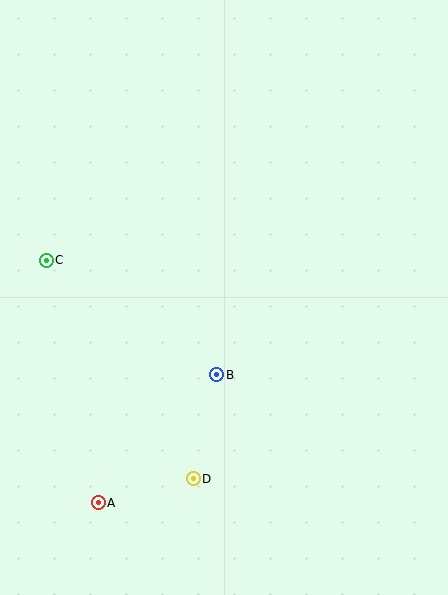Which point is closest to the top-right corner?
Point B is closest to the top-right corner.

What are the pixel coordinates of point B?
Point B is at (217, 375).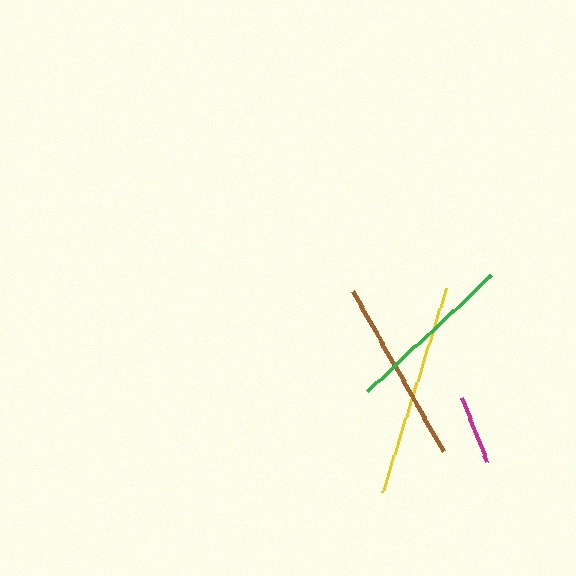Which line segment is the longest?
The yellow line is the longest at approximately 212 pixels.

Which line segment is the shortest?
The magenta line is the shortest at approximately 70 pixels.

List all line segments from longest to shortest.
From longest to shortest: yellow, brown, green, magenta.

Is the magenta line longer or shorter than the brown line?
The brown line is longer than the magenta line.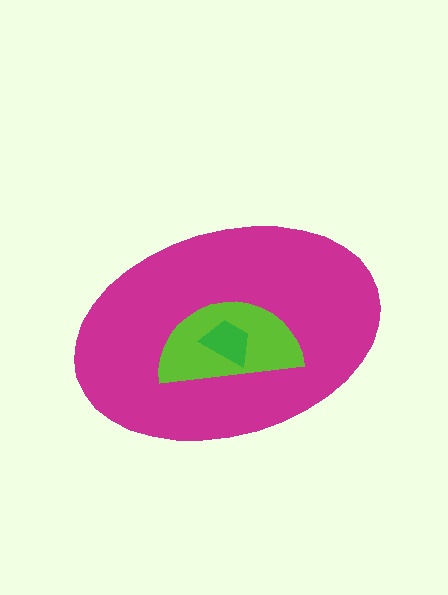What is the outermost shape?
The magenta ellipse.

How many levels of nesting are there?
3.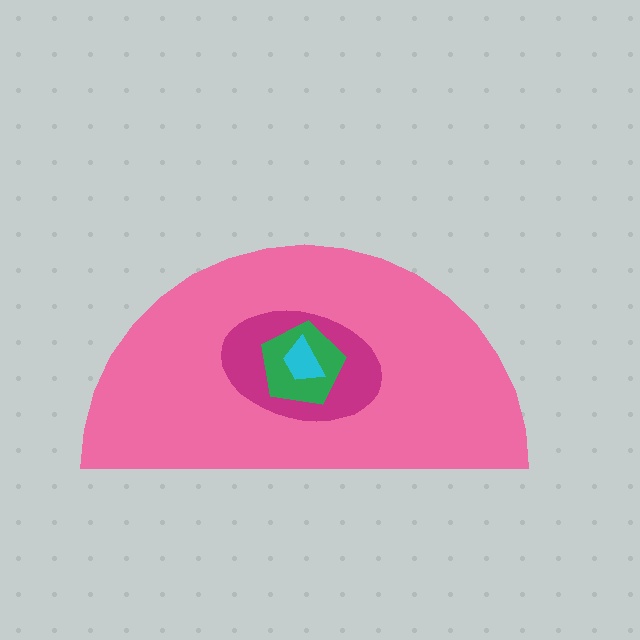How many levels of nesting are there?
4.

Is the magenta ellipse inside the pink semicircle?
Yes.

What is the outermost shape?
The pink semicircle.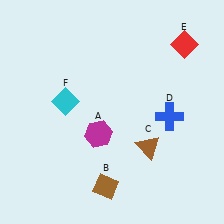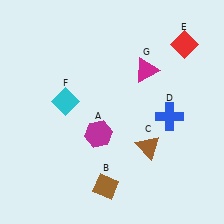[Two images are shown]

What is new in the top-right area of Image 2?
A magenta triangle (G) was added in the top-right area of Image 2.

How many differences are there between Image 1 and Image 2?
There is 1 difference between the two images.